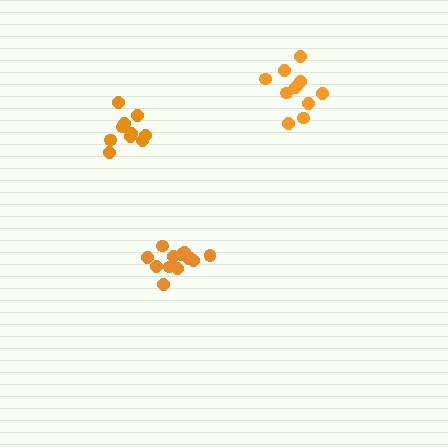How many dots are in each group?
Group 1: 14 dots, Group 2: 11 dots, Group 3: 10 dots (35 total).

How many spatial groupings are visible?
There are 3 spatial groupings.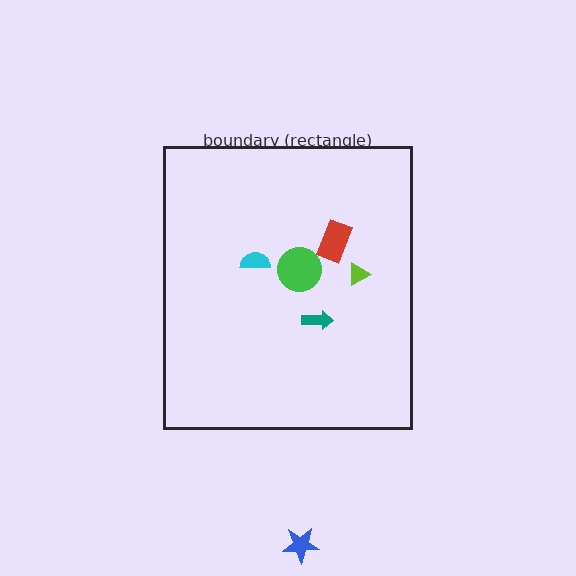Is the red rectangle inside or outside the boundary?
Inside.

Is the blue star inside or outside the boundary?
Outside.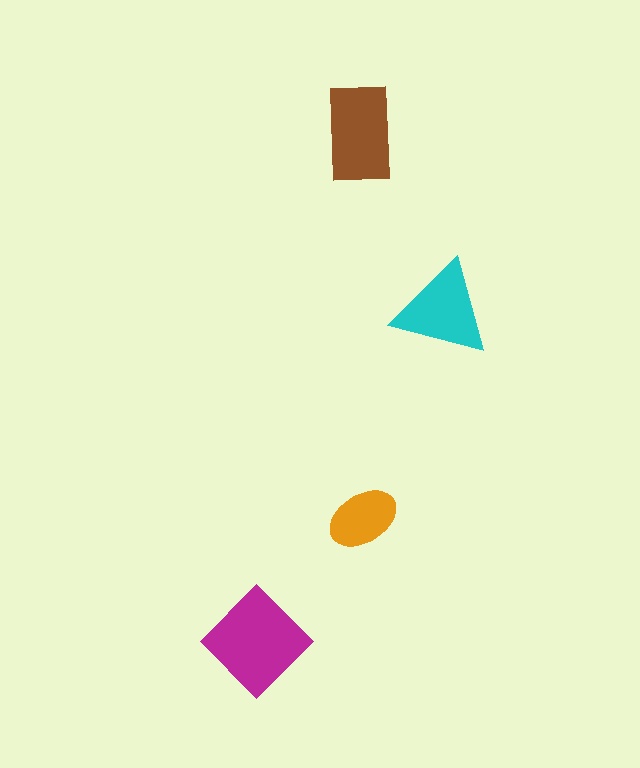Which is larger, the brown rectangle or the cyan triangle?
The brown rectangle.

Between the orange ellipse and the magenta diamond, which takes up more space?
The magenta diamond.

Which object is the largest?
The magenta diamond.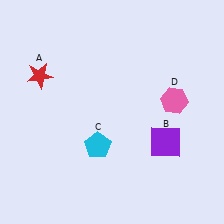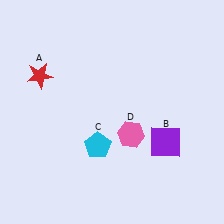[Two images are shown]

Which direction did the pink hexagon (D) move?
The pink hexagon (D) moved left.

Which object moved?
The pink hexagon (D) moved left.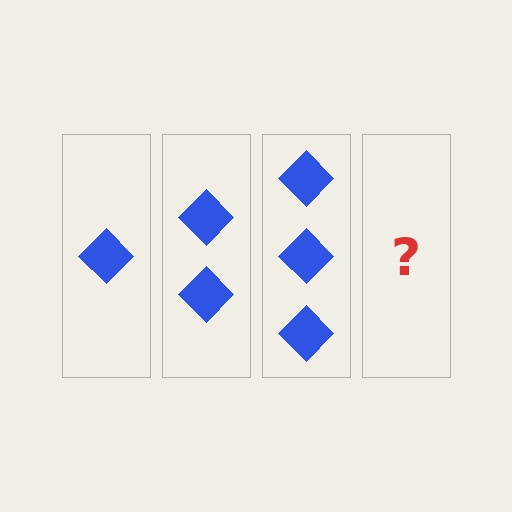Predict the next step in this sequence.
The next step is 4 diamonds.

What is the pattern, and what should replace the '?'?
The pattern is that each step adds one more diamond. The '?' should be 4 diamonds.